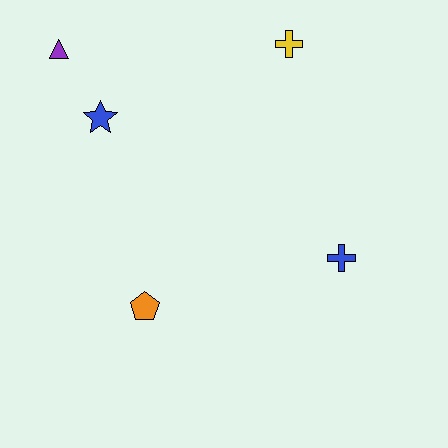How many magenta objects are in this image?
There are no magenta objects.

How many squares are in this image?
There are no squares.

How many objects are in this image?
There are 5 objects.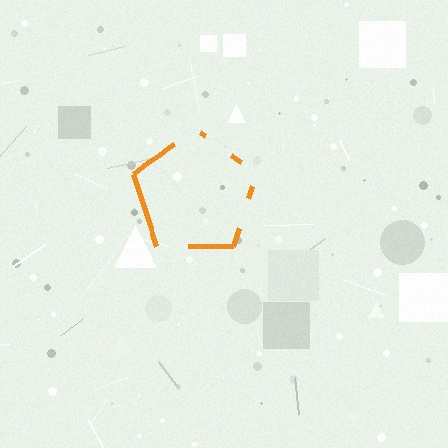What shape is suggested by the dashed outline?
The dashed outline suggests a pentagon.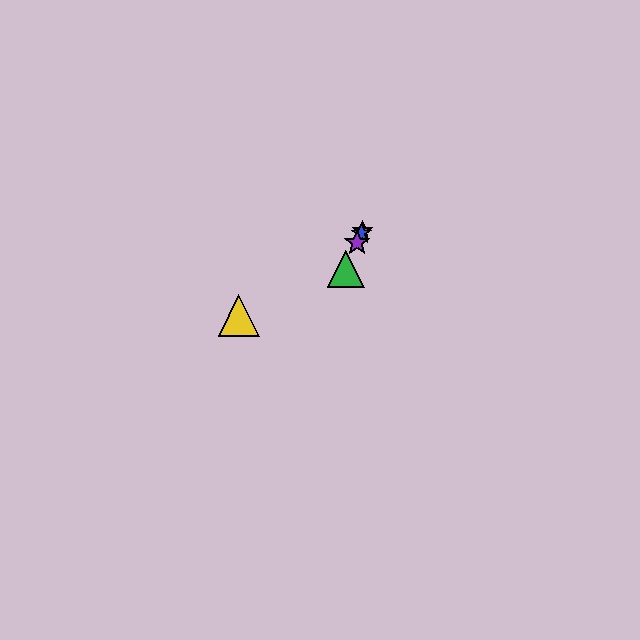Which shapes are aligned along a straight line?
The red star, the blue star, the green triangle, the purple star are aligned along a straight line.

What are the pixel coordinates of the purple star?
The purple star is at (357, 243).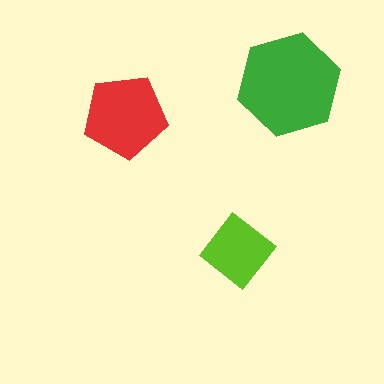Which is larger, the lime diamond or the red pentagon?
The red pentagon.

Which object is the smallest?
The lime diamond.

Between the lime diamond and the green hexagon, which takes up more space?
The green hexagon.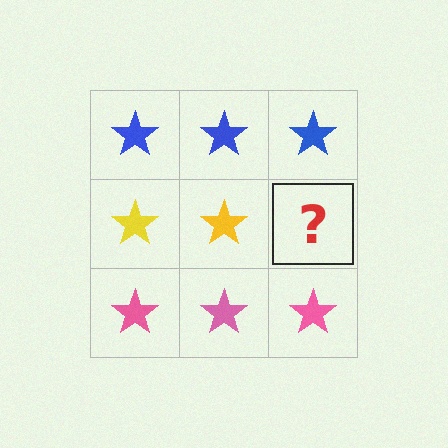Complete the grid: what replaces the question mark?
The question mark should be replaced with a yellow star.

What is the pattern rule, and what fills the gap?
The rule is that each row has a consistent color. The gap should be filled with a yellow star.